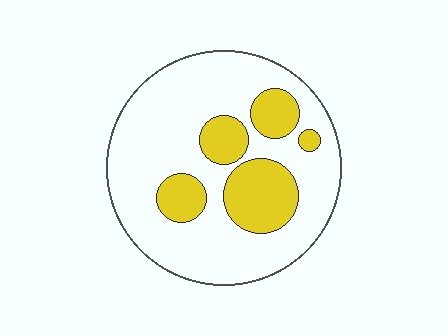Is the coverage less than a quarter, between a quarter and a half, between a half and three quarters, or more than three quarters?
Less than a quarter.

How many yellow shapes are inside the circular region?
5.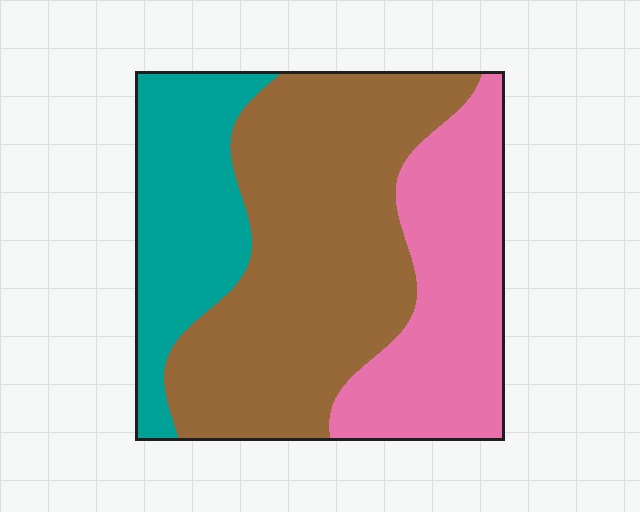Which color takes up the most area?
Brown, at roughly 50%.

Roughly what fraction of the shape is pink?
Pink covers about 30% of the shape.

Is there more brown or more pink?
Brown.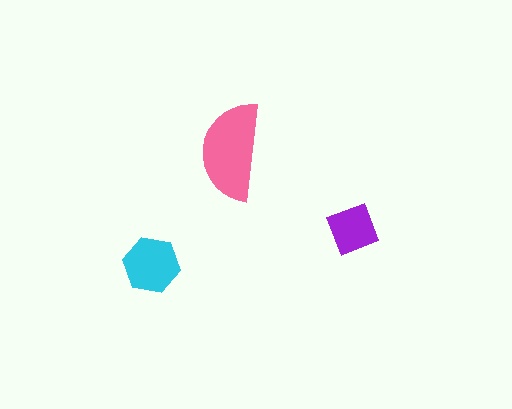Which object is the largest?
The pink semicircle.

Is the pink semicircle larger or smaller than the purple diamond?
Larger.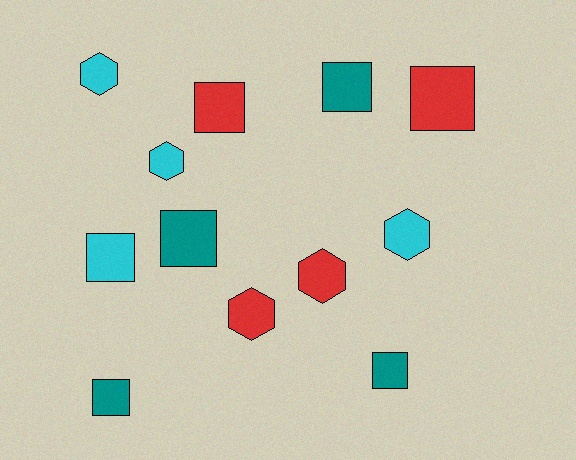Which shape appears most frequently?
Square, with 7 objects.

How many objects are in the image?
There are 12 objects.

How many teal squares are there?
There are 4 teal squares.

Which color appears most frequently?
Teal, with 4 objects.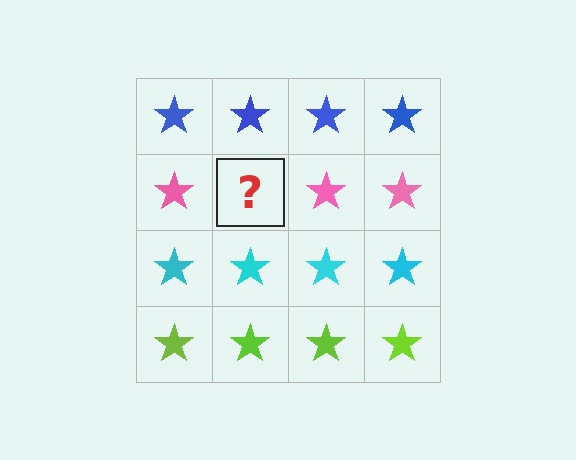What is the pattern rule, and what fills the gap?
The rule is that each row has a consistent color. The gap should be filled with a pink star.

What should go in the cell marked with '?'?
The missing cell should contain a pink star.